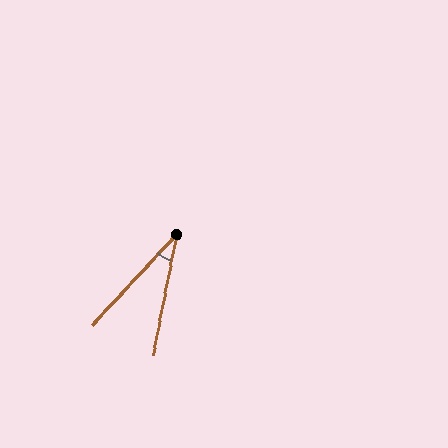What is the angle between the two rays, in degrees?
Approximately 32 degrees.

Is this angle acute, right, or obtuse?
It is acute.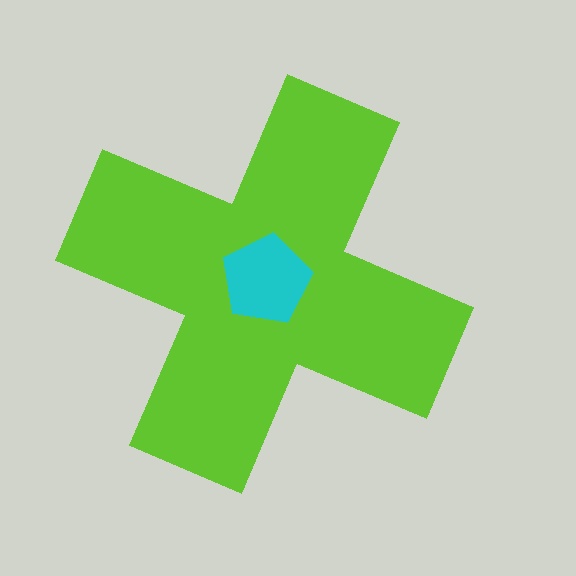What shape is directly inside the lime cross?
The cyan pentagon.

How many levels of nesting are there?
2.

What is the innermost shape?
The cyan pentagon.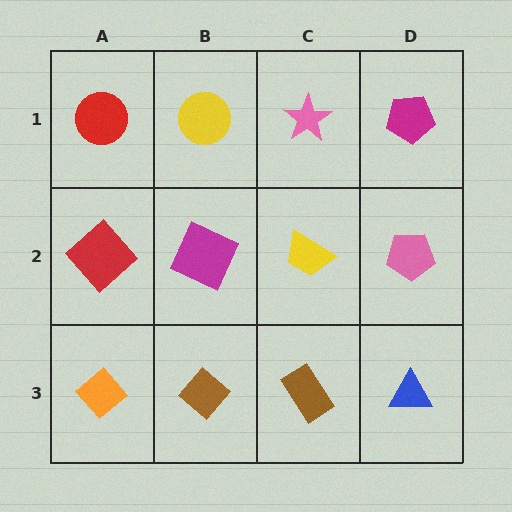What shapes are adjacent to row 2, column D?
A magenta pentagon (row 1, column D), a blue triangle (row 3, column D), a yellow trapezoid (row 2, column C).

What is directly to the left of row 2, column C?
A magenta square.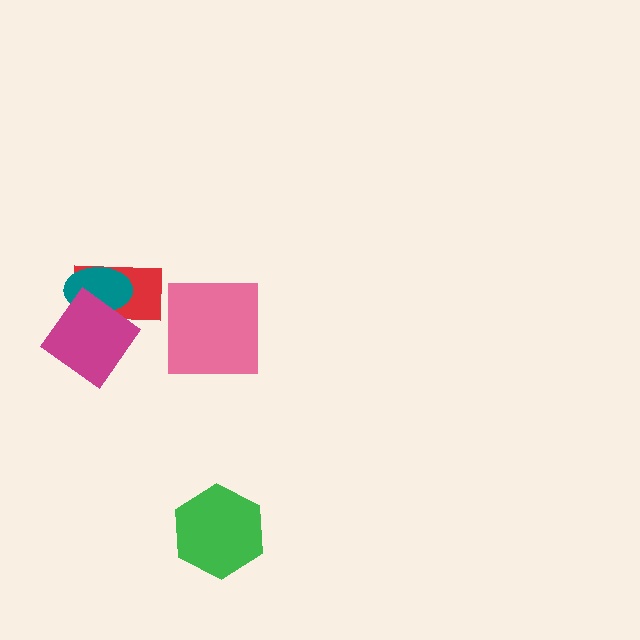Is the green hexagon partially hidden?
No, no other shape covers it.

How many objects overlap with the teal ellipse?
2 objects overlap with the teal ellipse.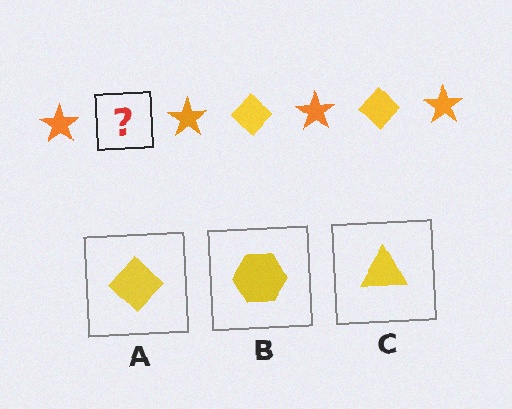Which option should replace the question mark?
Option A.